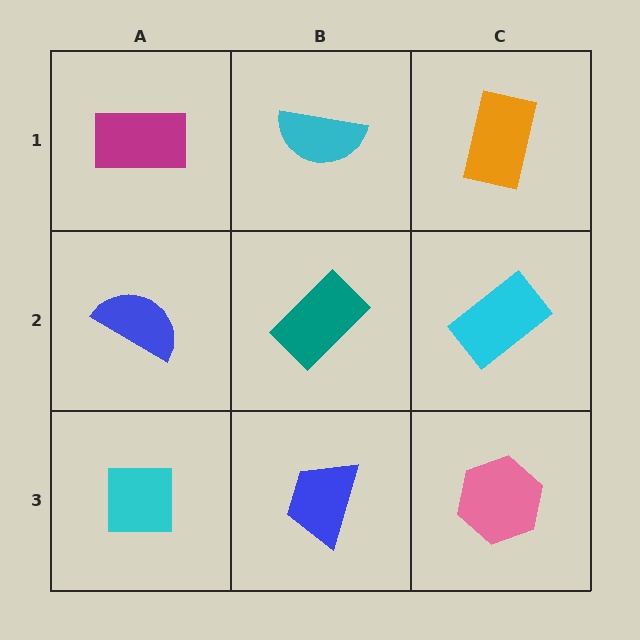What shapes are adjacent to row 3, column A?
A blue semicircle (row 2, column A), a blue trapezoid (row 3, column B).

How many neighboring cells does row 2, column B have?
4.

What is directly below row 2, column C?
A pink hexagon.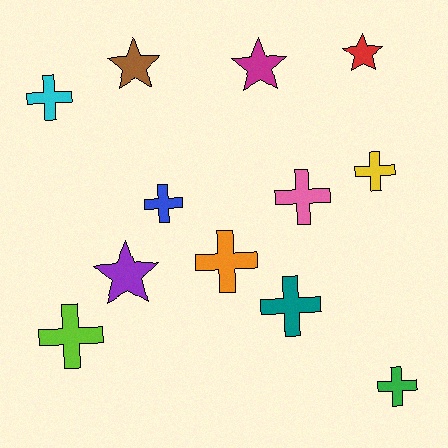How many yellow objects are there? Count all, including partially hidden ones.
There is 1 yellow object.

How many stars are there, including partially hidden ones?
There are 4 stars.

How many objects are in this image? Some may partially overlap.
There are 12 objects.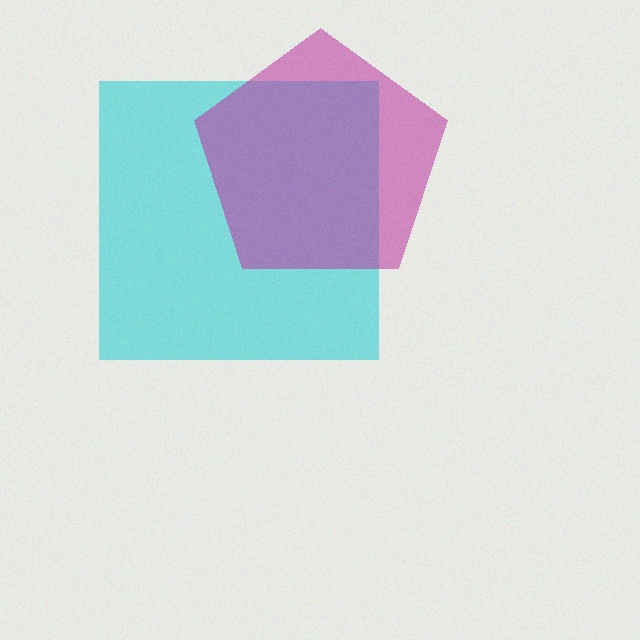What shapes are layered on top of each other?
The layered shapes are: a cyan square, a magenta pentagon.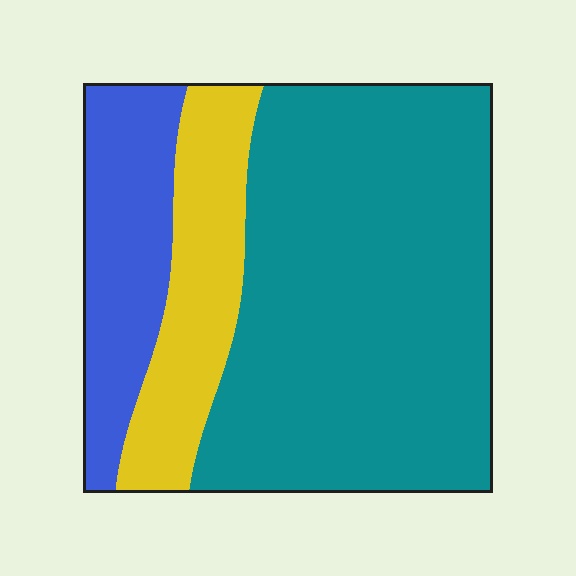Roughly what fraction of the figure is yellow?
Yellow covers roughly 20% of the figure.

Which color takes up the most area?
Teal, at roughly 65%.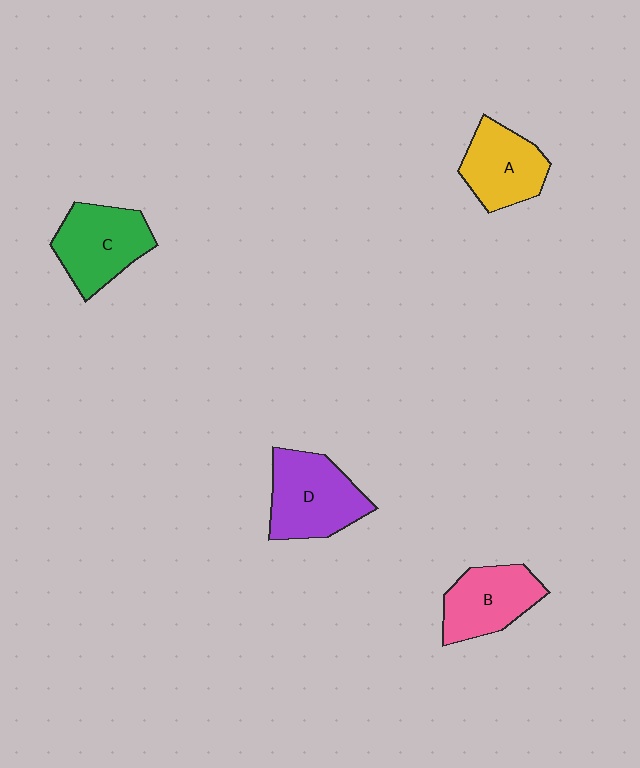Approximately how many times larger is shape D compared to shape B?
Approximately 1.2 times.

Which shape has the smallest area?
Shape A (yellow).